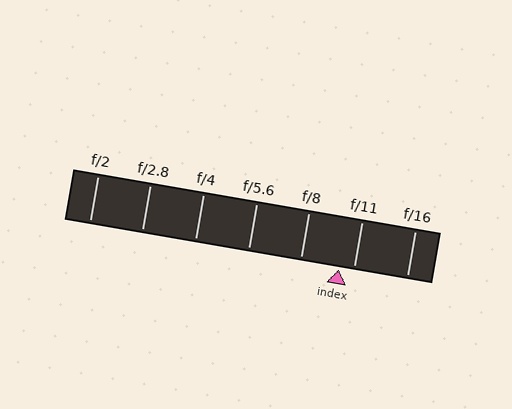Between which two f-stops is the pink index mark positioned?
The index mark is between f/8 and f/11.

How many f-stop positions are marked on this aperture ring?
There are 7 f-stop positions marked.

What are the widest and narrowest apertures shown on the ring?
The widest aperture shown is f/2 and the narrowest is f/16.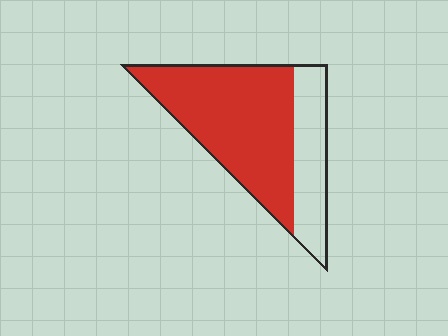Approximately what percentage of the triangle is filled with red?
Approximately 70%.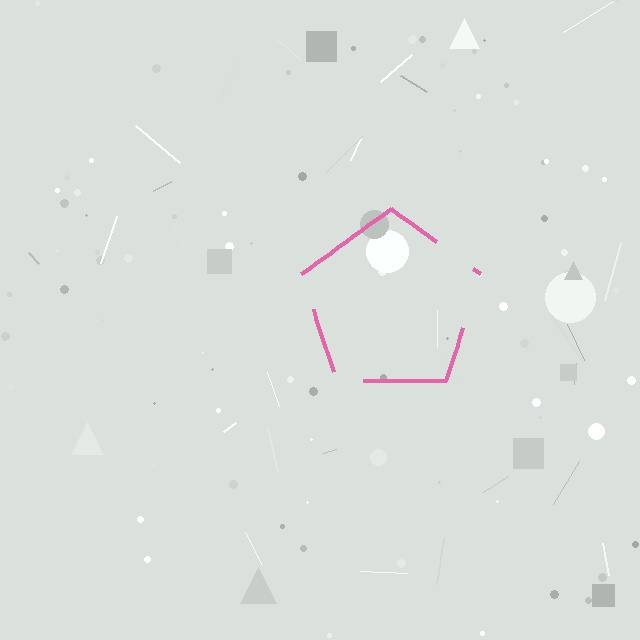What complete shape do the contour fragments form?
The contour fragments form a pentagon.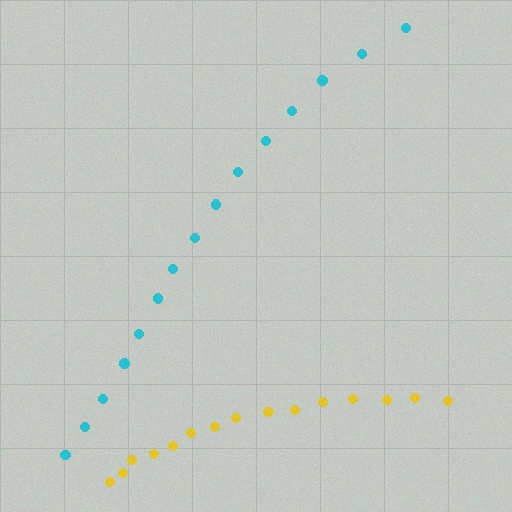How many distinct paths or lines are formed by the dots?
There are 2 distinct paths.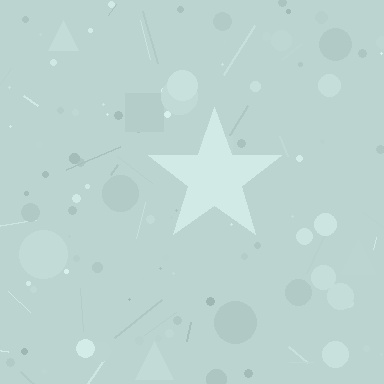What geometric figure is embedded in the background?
A star is embedded in the background.